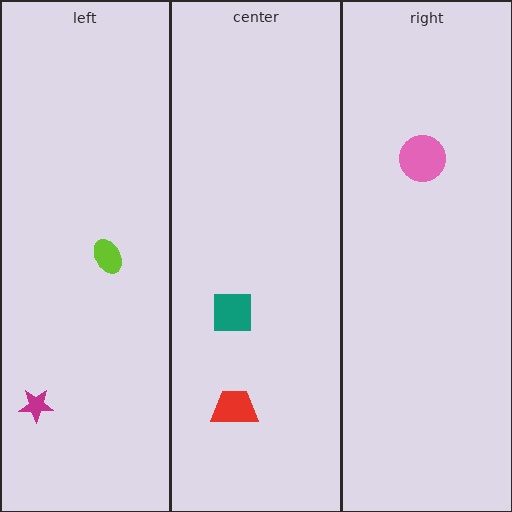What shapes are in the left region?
The magenta star, the lime ellipse.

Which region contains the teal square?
The center region.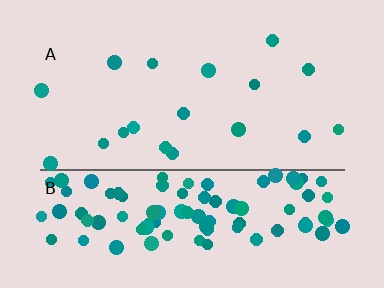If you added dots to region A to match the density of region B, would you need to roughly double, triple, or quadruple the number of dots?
Approximately quadruple.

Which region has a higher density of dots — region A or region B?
B (the bottom).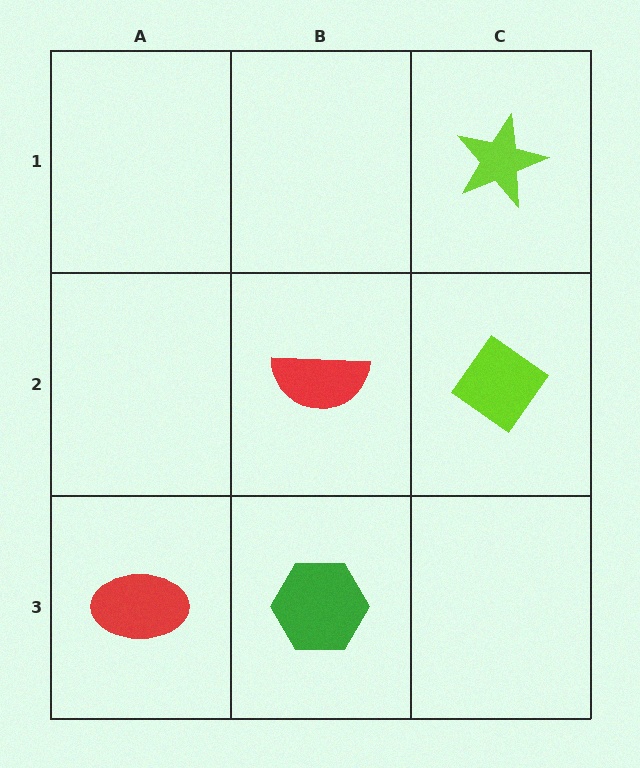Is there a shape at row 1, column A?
No, that cell is empty.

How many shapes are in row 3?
2 shapes.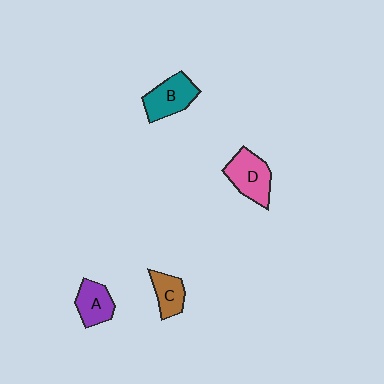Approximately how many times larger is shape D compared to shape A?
Approximately 1.3 times.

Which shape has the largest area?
Shape D (pink).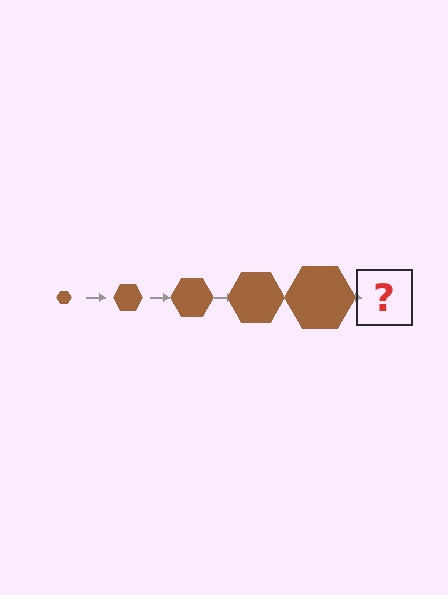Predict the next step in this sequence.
The next step is a brown hexagon, larger than the previous one.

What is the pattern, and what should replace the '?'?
The pattern is that the hexagon gets progressively larger each step. The '?' should be a brown hexagon, larger than the previous one.